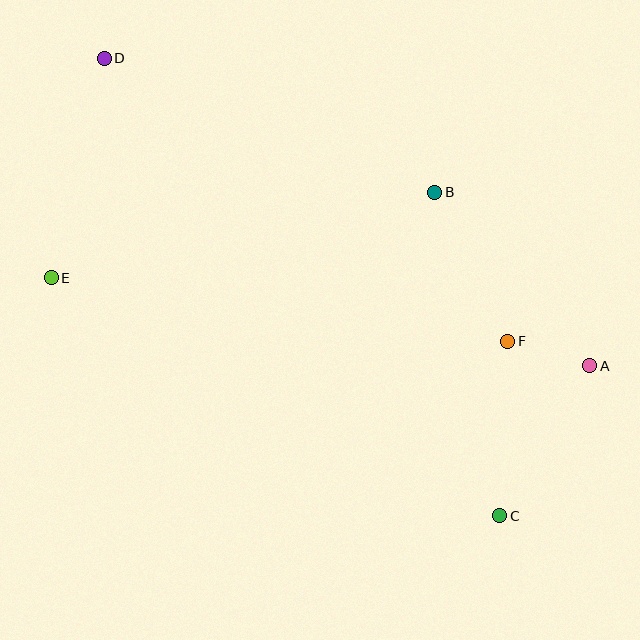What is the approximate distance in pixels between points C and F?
The distance between C and F is approximately 175 pixels.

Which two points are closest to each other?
Points A and F are closest to each other.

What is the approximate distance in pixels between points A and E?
The distance between A and E is approximately 546 pixels.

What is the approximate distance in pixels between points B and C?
The distance between B and C is approximately 330 pixels.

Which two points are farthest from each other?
Points C and D are farthest from each other.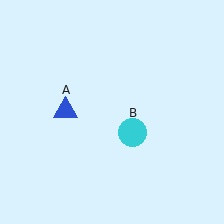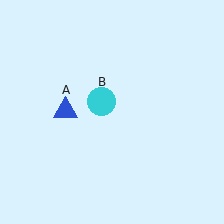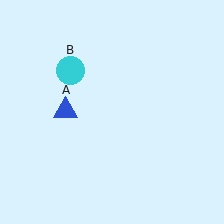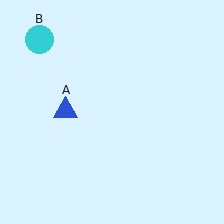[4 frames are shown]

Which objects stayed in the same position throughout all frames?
Blue triangle (object A) remained stationary.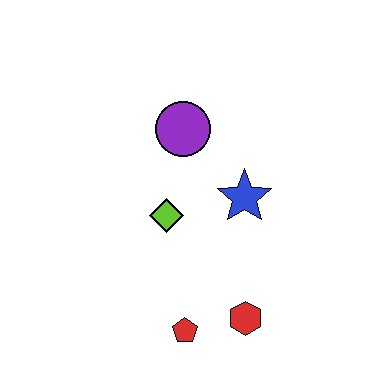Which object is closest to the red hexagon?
The red pentagon is closest to the red hexagon.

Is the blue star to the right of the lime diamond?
Yes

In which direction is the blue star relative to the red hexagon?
The blue star is above the red hexagon.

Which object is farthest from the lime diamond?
The red hexagon is farthest from the lime diamond.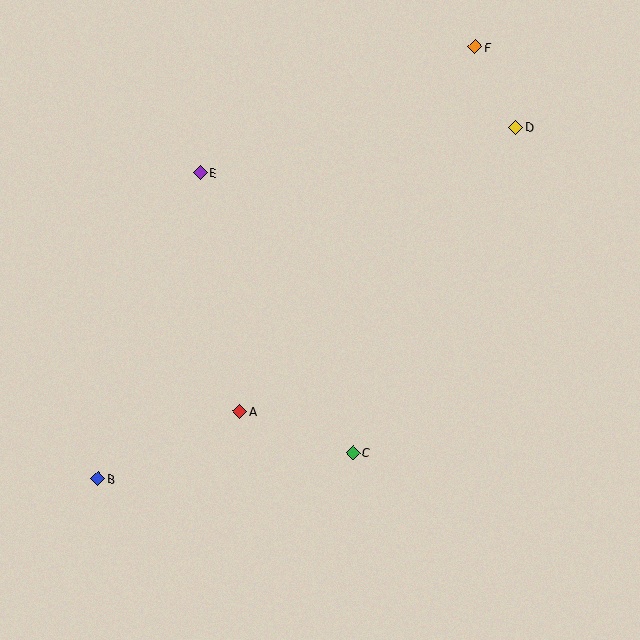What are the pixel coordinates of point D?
Point D is at (516, 127).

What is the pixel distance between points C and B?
The distance between C and B is 256 pixels.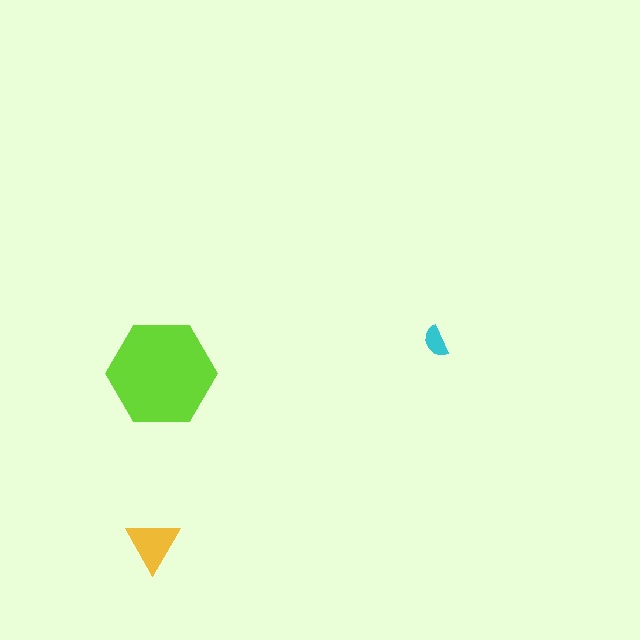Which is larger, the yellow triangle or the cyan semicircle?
The yellow triangle.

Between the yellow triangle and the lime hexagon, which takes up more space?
The lime hexagon.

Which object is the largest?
The lime hexagon.